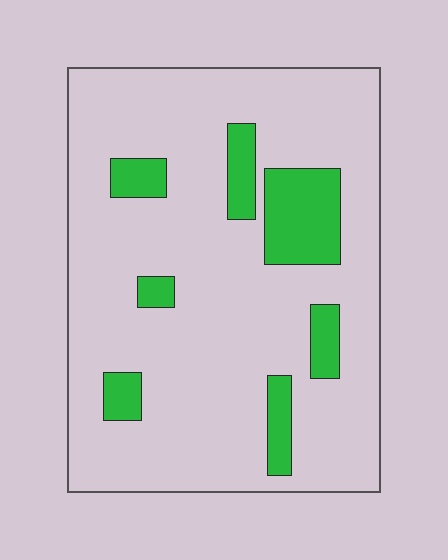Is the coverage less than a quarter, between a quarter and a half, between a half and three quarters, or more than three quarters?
Less than a quarter.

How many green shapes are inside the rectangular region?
7.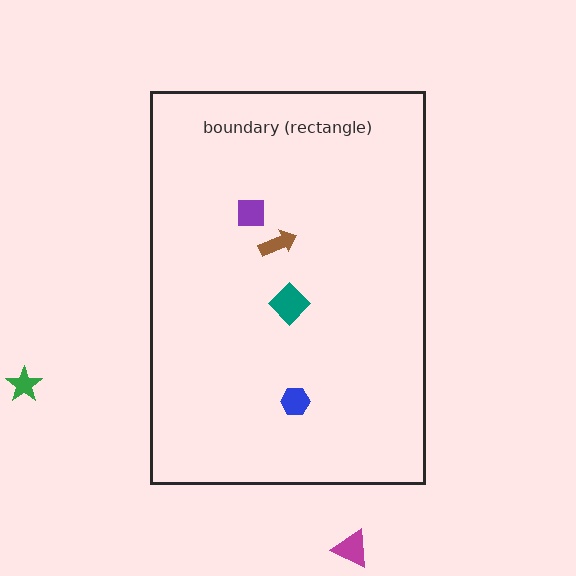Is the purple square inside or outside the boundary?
Inside.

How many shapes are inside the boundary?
4 inside, 2 outside.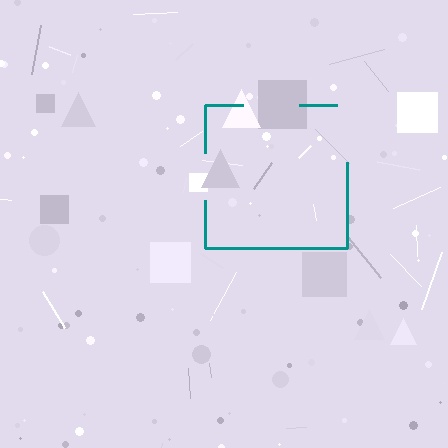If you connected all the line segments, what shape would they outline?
They would outline a square.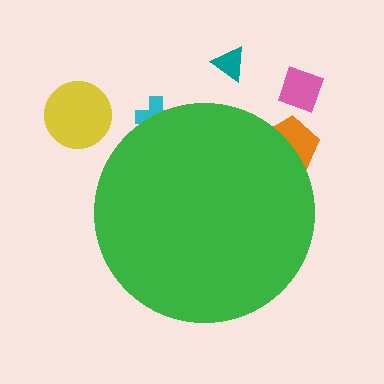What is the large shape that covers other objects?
A green circle.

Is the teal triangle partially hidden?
No, the teal triangle is fully visible.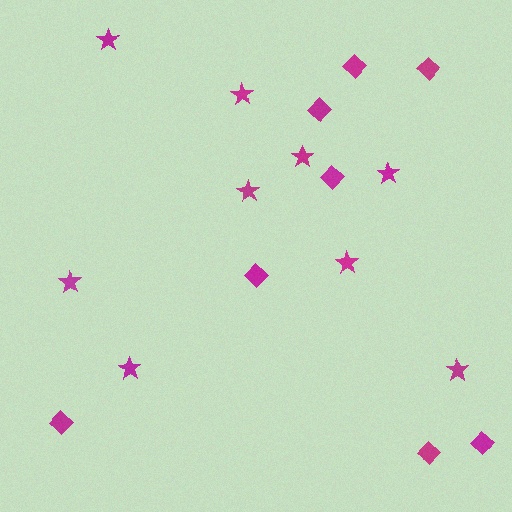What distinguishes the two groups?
There are 2 groups: one group of stars (9) and one group of diamonds (8).